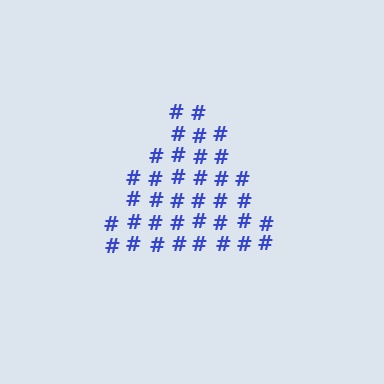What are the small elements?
The small elements are hash symbols.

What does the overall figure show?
The overall figure shows a triangle.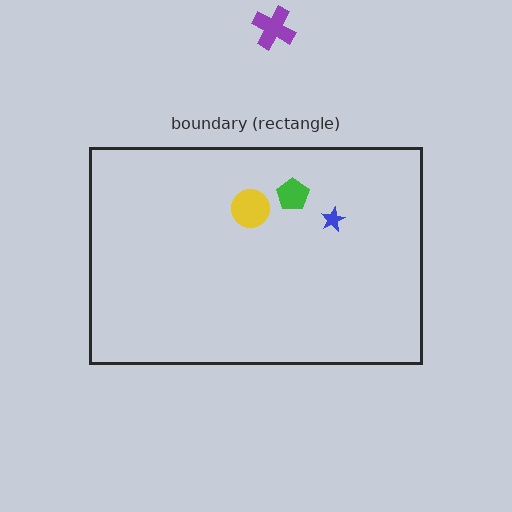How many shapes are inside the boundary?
3 inside, 1 outside.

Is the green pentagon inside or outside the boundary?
Inside.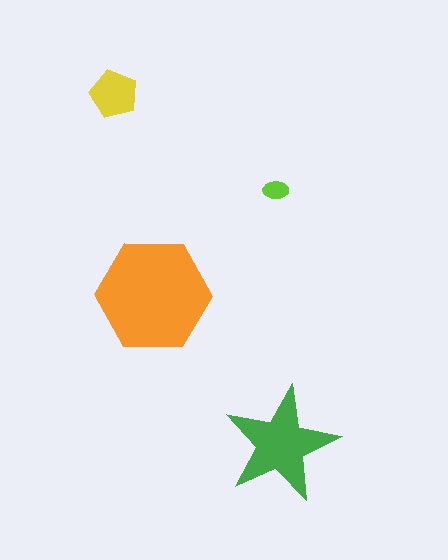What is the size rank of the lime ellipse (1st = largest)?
4th.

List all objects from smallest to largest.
The lime ellipse, the yellow pentagon, the green star, the orange hexagon.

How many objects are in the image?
There are 4 objects in the image.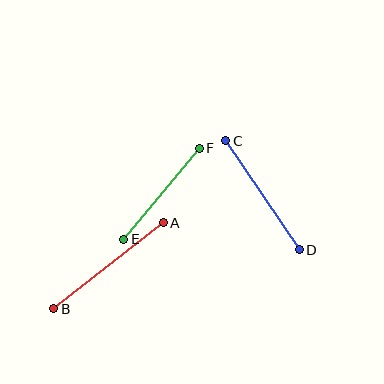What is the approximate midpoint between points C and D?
The midpoint is at approximately (263, 195) pixels.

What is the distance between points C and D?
The distance is approximately 131 pixels.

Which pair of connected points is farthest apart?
Points A and B are farthest apart.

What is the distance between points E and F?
The distance is approximately 119 pixels.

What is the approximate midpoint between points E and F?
The midpoint is at approximately (161, 194) pixels.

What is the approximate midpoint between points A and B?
The midpoint is at approximately (108, 266) pixels.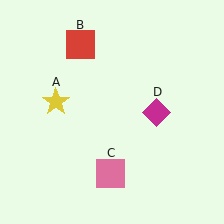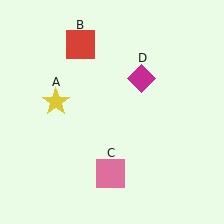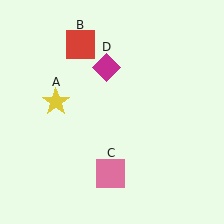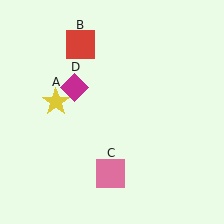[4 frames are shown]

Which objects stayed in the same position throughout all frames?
Yellow star (object A) and red square (object B) and pink square (object C) remained stationary.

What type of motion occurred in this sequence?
The magenta diamond (object D) rotated counterclockwise around the center of the scene.